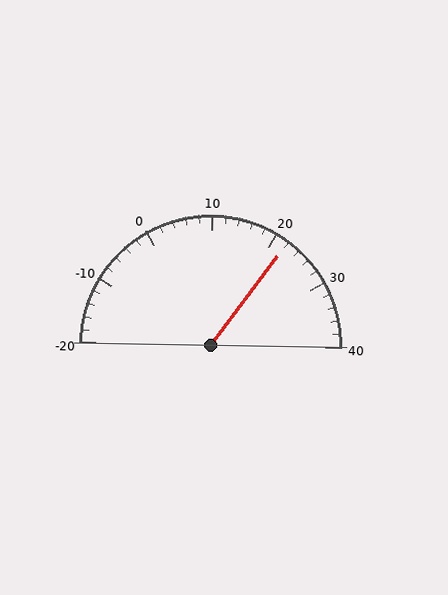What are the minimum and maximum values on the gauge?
The gauge ranges from -20 to 40.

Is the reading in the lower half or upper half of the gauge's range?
The reading is in the upper half of the range (-20 to 40).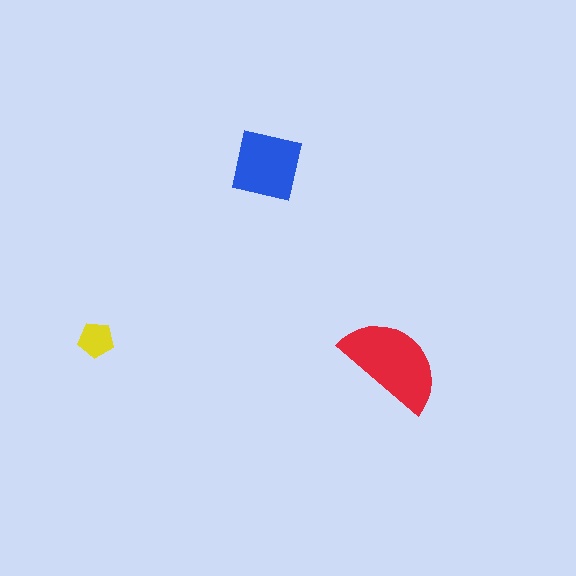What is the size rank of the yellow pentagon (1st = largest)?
3rd.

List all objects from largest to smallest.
The red semicircle, the blue square, the yellow pentagon.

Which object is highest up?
The blue square is topmost.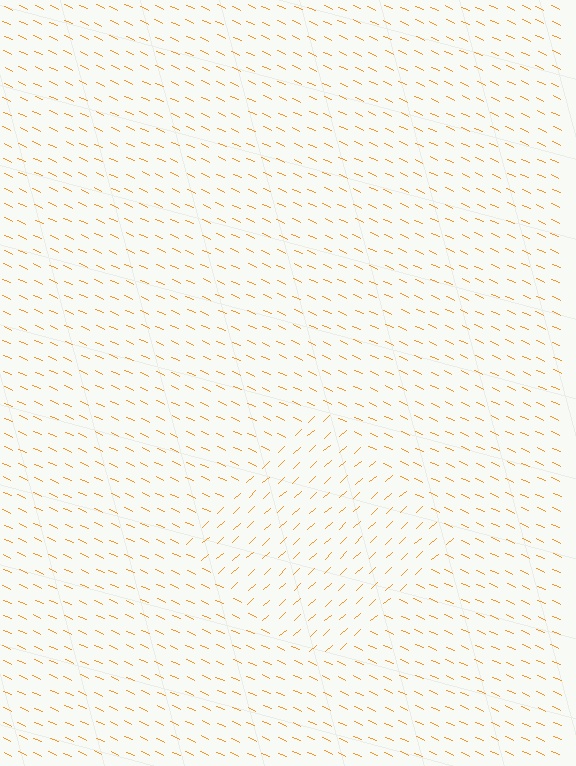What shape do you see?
I see a diamond.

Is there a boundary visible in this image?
Yes, there is a texture boundary formed by a change in line orientation.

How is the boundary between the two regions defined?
The boundary is defined purely by a change in line orientation (approximately 67 degrees difference). All lines are the same color and thickness.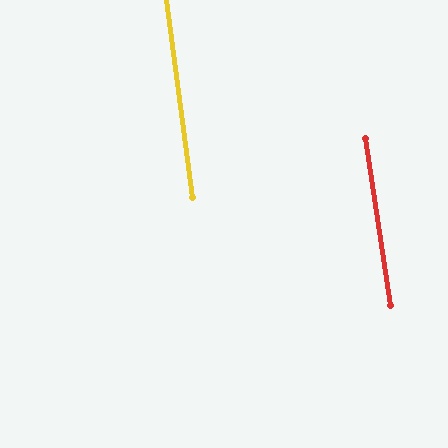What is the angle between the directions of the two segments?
Approximately 1 degree.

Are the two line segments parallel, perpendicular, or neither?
Parallel — their directions differ by only 1.1°.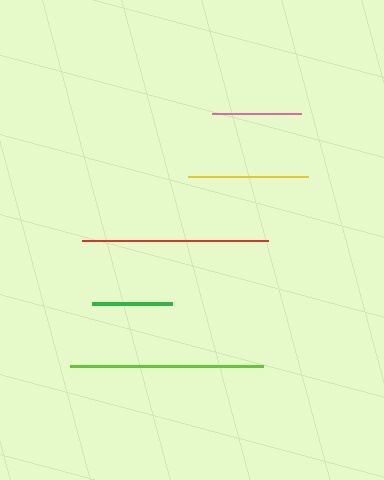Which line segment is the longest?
The lime line is the longest at approximately 192 pixels.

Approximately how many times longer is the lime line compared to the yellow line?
The lime line is approximately 1.6 times the length of the yellow line.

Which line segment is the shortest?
The green line is the shortest at approximately 80 pixels.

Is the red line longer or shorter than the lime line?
The lime line is longer than the red line.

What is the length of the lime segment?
The lime segment is approximately 192 pixels long.